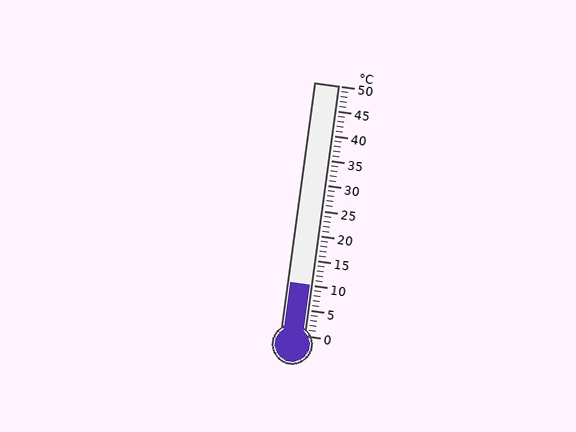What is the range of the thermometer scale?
The thermometer scale ranges from 0°C to 50°C.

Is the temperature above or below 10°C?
The temperature is at 10°C.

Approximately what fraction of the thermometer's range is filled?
The thermometer is filled to approximately 20% of its range.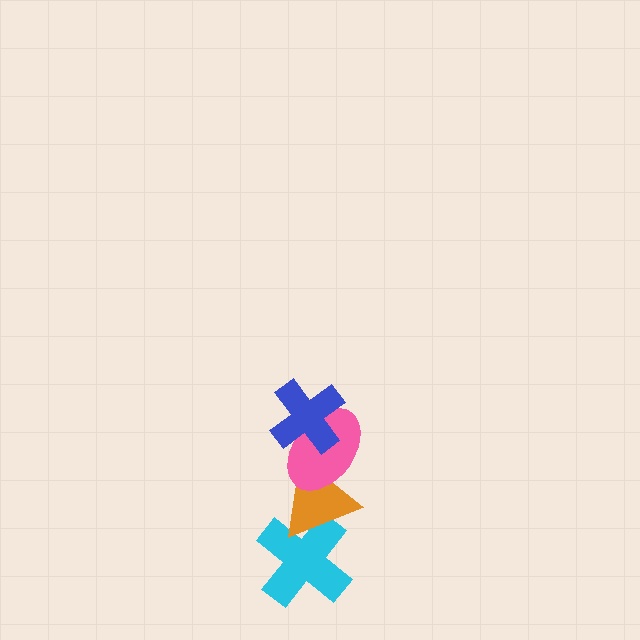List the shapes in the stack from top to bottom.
From top to bottom: the blue cross, the pink ellipse, the orange triangle, the cyan cross.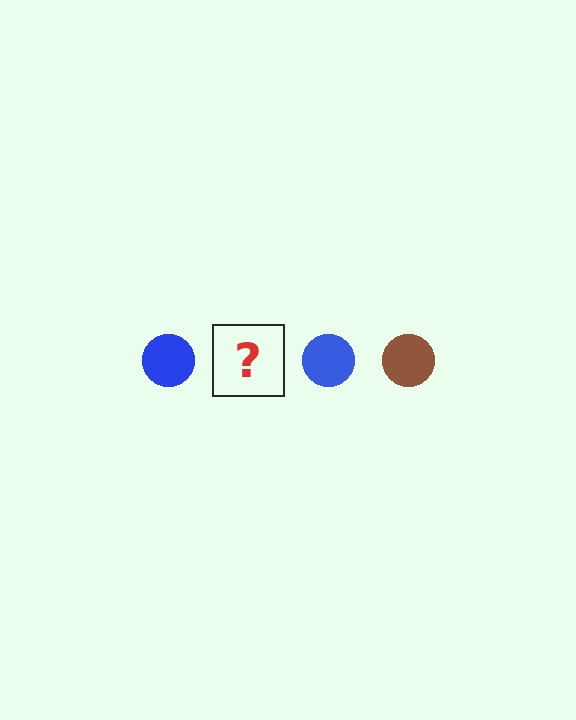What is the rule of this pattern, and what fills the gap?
The rule is that the pattern cycles through blue, brown circles. The gap should be filled with a brown circle.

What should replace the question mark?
The question mark should be replaced with a brown circle.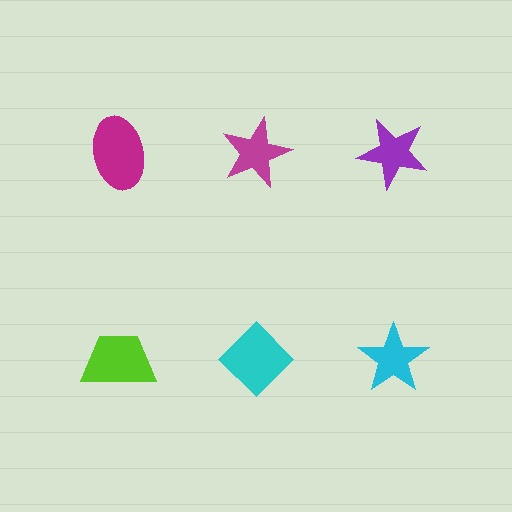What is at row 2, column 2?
A cyan diamond.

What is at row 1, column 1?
A magenta ellipse.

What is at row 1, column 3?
A purple star.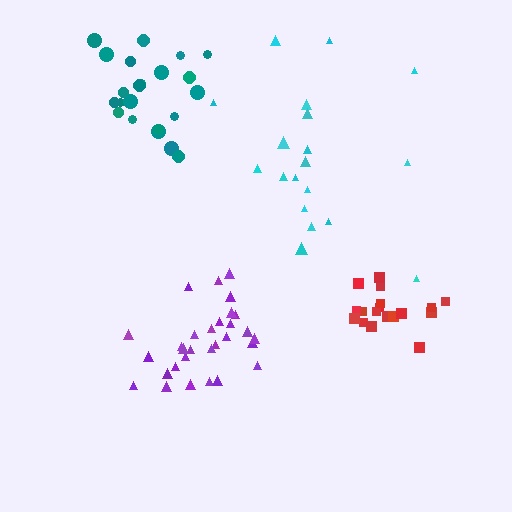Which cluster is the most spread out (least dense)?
Cyan.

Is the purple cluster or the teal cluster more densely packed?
Purple.